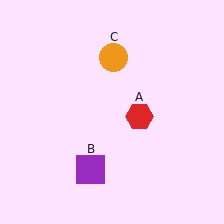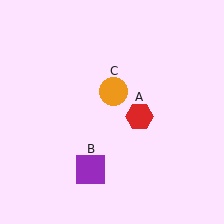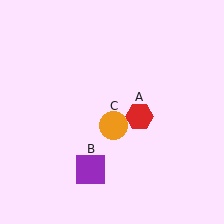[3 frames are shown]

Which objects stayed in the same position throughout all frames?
Red hexagon (object A) and purple square (object B) remained stationary.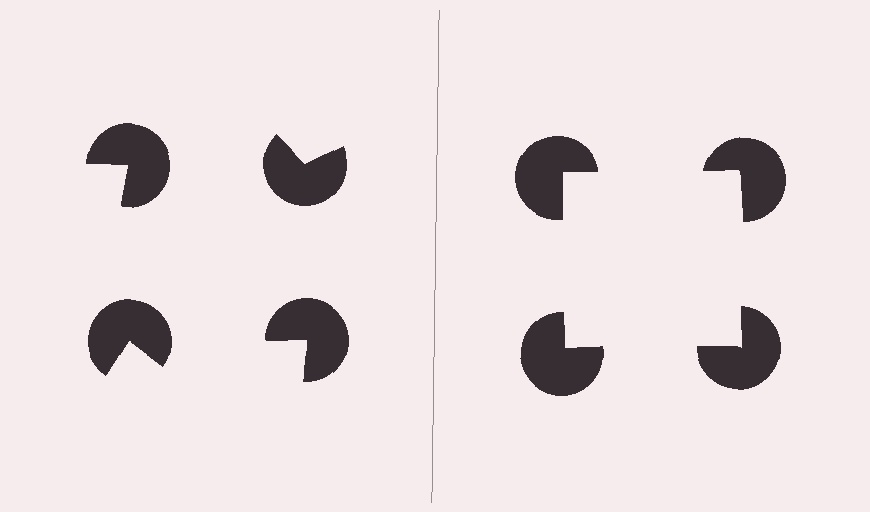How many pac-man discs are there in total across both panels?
8 — 4 on each side.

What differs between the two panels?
The pac-man discs are positioned identically on both sides; only the wedge orientations differ. On the right they align to a square; on the left they are misaligned.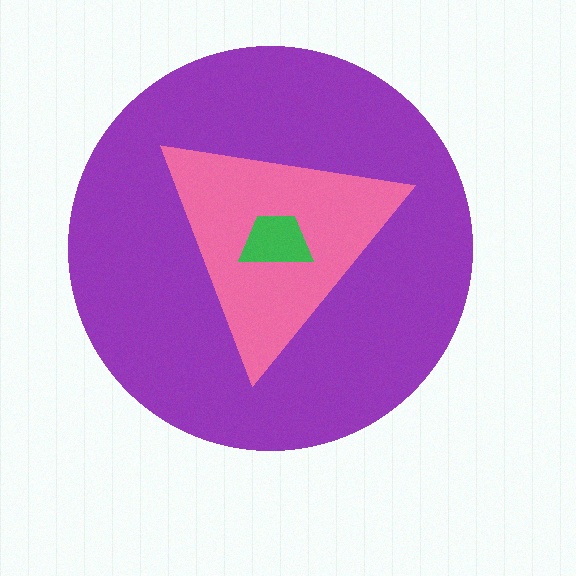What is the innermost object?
The green trapezoid.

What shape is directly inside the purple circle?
The pink triangle.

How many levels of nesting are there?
3.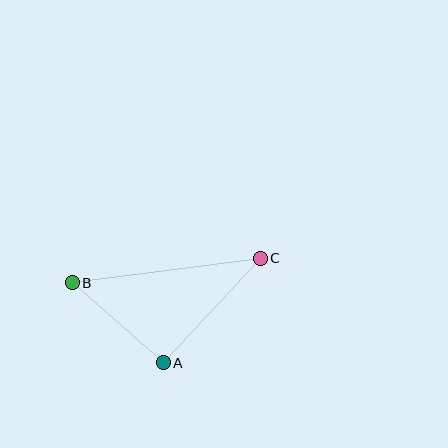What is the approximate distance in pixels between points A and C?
The distance between A and C is approximately 142 pixels.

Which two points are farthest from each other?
Points B and C are farthest from each other.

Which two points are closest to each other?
Points A and B are closest to each other.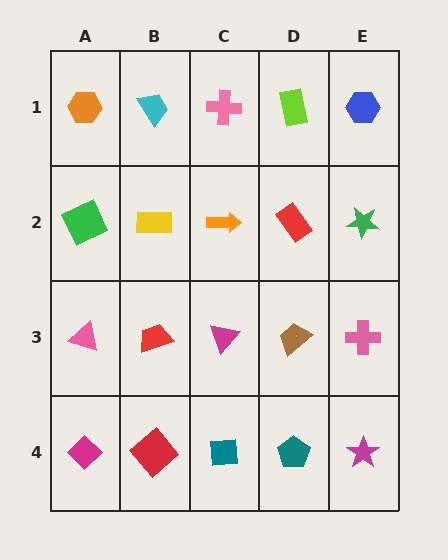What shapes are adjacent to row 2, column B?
A cyan trapezoid (row 1, column B), a red trapezoid (row 3, column B), a green square (row 2, column A), an orange arrow (row 2, column C).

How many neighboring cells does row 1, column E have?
2.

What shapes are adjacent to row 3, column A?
A green square (row 2, column A), a magenta diamond (row 4, column A), a red trapezoid (row 3, column B).